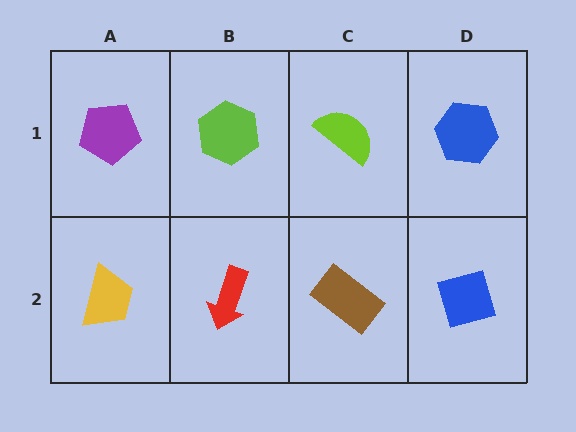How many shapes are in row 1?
4 shapes.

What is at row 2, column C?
A brown rectangle.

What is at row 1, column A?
A purple pentagon.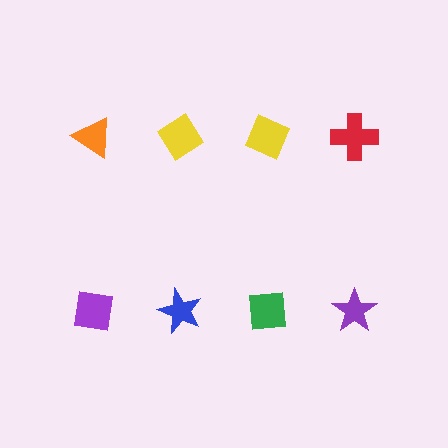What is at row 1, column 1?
An orange triangle.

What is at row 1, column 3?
A yellow diamond.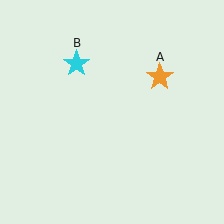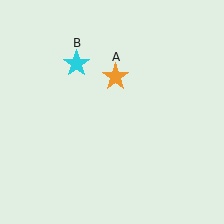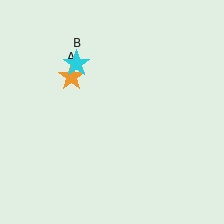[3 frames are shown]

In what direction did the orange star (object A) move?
The orange star (object A) moved left.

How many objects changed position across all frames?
1 object changed position: orange star (object A).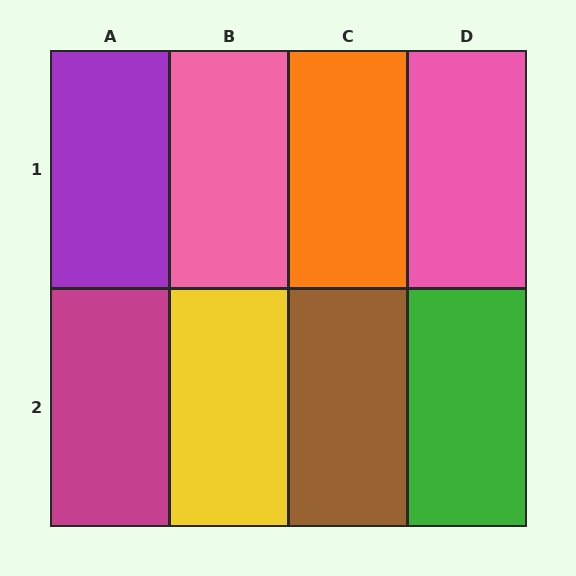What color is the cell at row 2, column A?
Magenta.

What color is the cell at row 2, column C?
Brown.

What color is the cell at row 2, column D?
Green.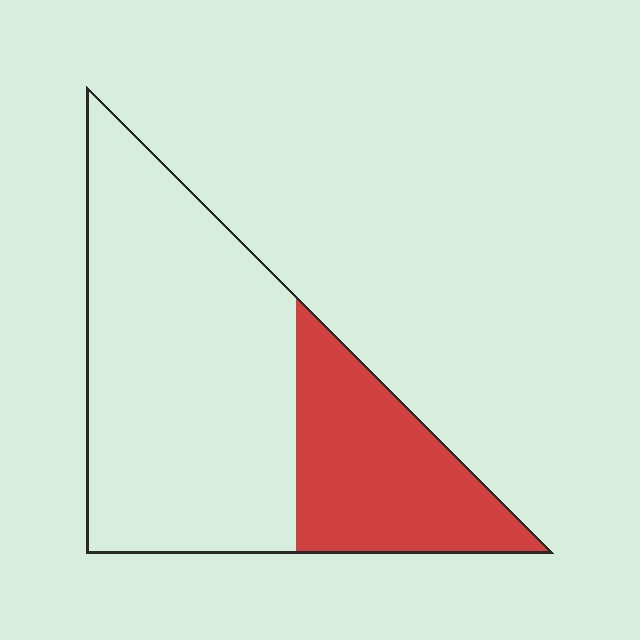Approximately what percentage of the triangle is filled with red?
Approximately 30%.